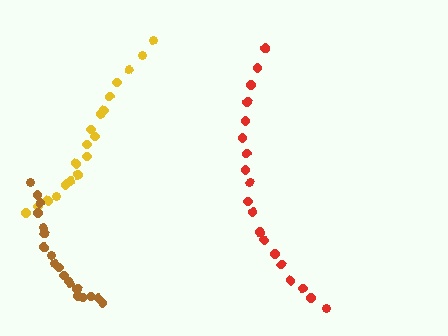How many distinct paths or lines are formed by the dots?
There are 3 distinct paths.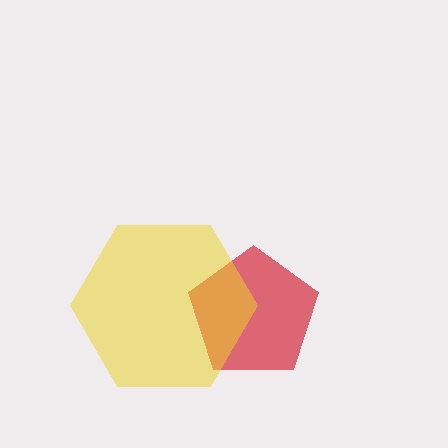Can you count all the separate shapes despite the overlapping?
Yes, there are 2 separate shapes.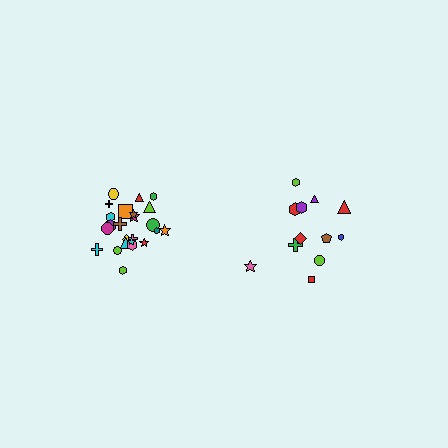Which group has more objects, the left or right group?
The left group.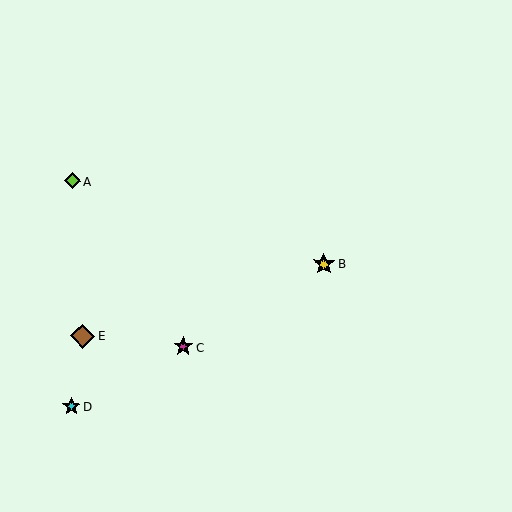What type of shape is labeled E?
Shape E is a brown diamond.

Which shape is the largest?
The brown diamond (labeled E) is the largest.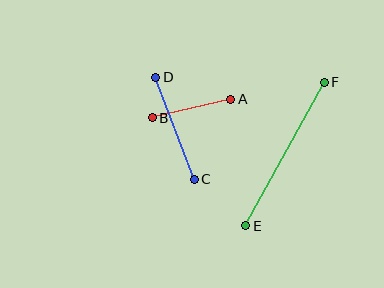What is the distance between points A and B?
The distance is approximately 81 pixels.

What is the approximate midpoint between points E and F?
The midpoint is at approximately (285, 154) pixels.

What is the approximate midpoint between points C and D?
The midpoint is at approximately (175, 128) pixels.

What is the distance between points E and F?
The distance is approximately 164 pixels.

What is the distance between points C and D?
The distance is approximately 109 pixels.